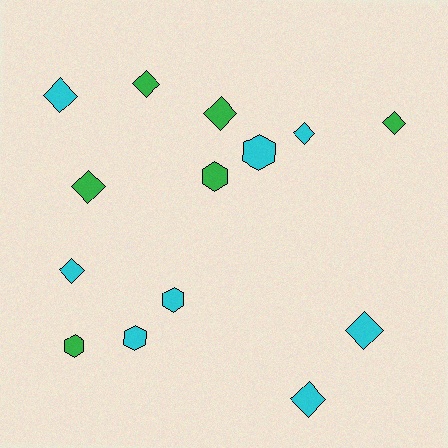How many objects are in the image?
There are 14 objects.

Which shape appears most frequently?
Diamond, with 9 objects.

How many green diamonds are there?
There are 4 green diamonds.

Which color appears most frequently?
Cyan, with 8 objects.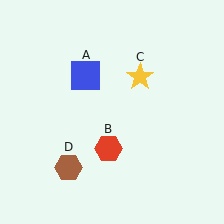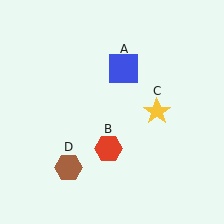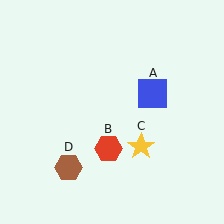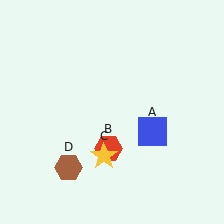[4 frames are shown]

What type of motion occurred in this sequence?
The blue square (object A), yellow star (object C) rotated clockwise around the center of the scene.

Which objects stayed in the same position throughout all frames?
Red hexagon (object B) and brown hexagon (object D) remained stationary.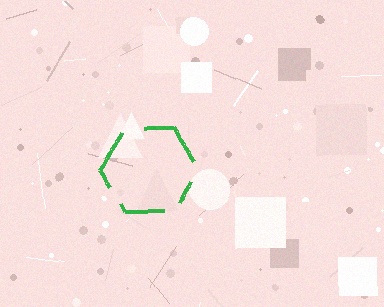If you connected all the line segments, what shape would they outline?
They would outline a hexagon.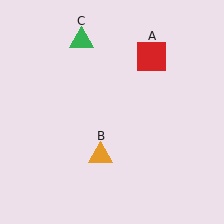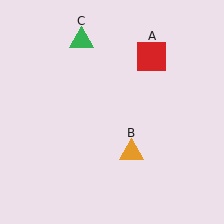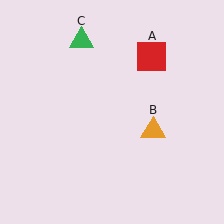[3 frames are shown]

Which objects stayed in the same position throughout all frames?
Red square (object A) and green triangle (object C) remained stationary.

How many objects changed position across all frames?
1 object changed position: orange triangle (object B).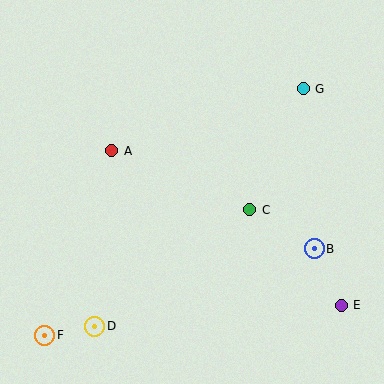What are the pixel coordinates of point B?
Point B is at (314, 249).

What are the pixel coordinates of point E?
Point E is at (341, 305).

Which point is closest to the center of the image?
Point C at (250, 210) is closest to the center.